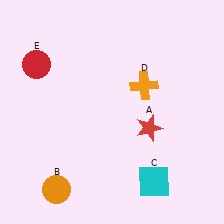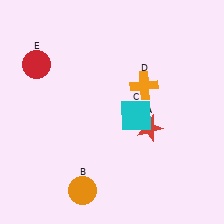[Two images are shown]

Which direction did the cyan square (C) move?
The cyan square (C) moved up.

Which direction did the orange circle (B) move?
The orange circle (B) moved right.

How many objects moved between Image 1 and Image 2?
2 objects moved between the two images.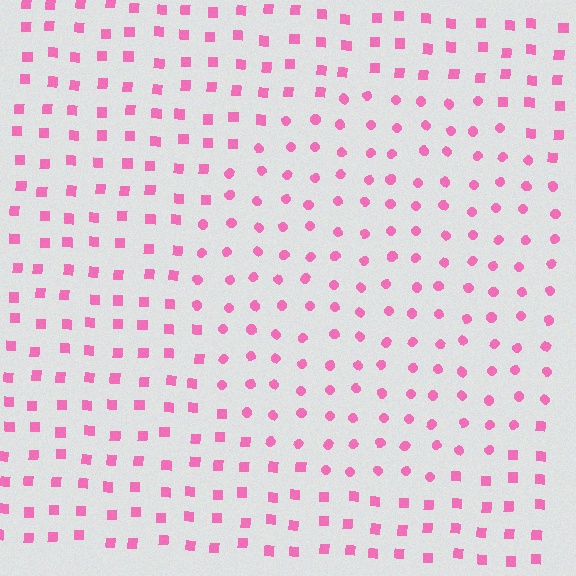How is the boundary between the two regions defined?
The boundary is defined by a change in element shape: circles inside vs. squares outside. All elements share the same color and spacing.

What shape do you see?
I see a circle.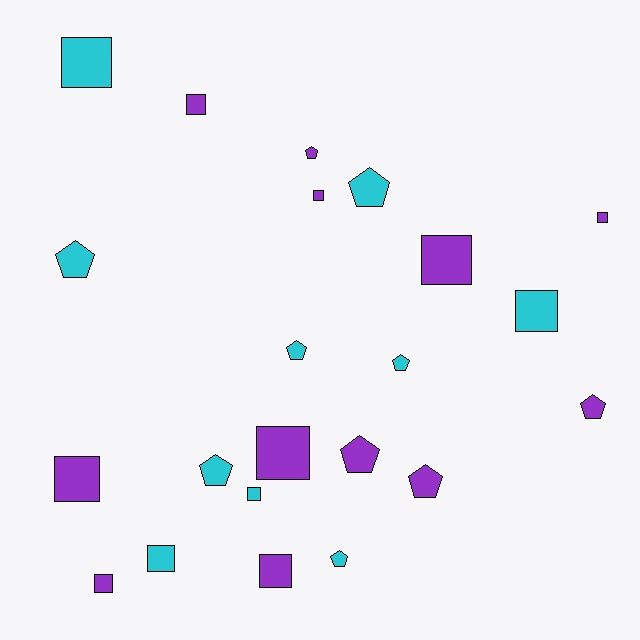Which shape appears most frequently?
Square, with 12 objects.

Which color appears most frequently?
Purple, with 12 objects.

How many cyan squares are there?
There are 4 cyan squares.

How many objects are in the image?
There are 22 objects.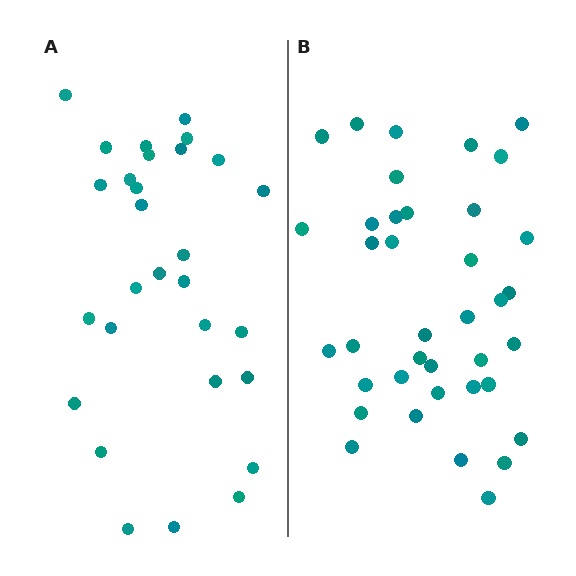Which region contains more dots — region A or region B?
Region B (the right region) has more dots.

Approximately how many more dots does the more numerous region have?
Region B has roughly 8 or so more dots than region A.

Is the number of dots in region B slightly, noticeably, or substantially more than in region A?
Region B has noticeably more, but not dramatically so. The ratio is roughly 1.3 to 1.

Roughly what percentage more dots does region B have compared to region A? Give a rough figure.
About 30% more.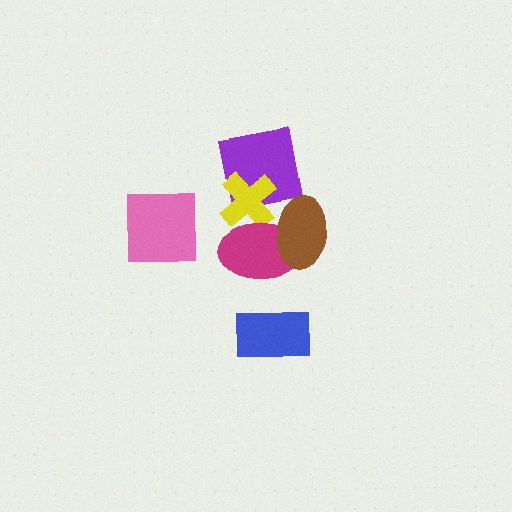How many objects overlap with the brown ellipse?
1 object overlaps with the brown ellipse.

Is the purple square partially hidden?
Yes, it is partially covered by another shape.